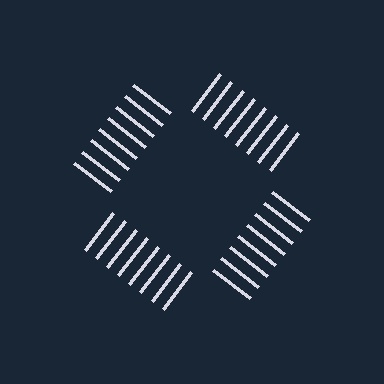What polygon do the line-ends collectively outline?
An illusory square — the line segments terminate on its edges but no continuous stroke is drawn.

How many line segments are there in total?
32 — 8 along each of the 4 edges.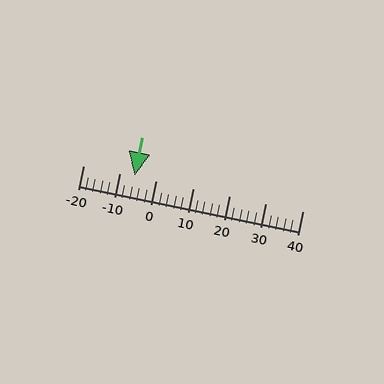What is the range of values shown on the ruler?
The ruler shows values from -20 to 40.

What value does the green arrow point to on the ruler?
The green arrow points to approximately -6.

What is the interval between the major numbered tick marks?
The major tick marks are spaced 10 units apart.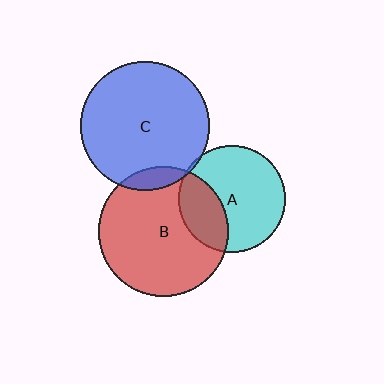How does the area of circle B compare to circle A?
Approximately 1.5 times.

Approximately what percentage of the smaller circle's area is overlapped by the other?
Approximately 5%.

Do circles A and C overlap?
Yes.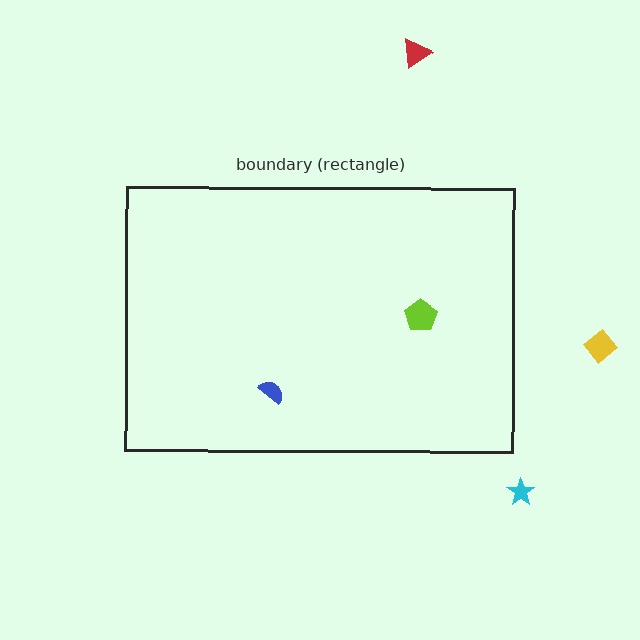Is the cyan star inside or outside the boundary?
Outside.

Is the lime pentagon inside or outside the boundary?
Inside.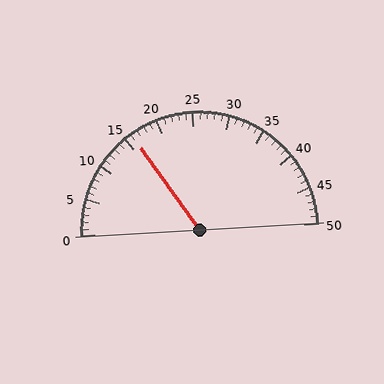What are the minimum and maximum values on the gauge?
The gauge ranges from 0 to 50.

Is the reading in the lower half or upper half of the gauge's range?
The reading is in the lower half of the range (0 to 50).